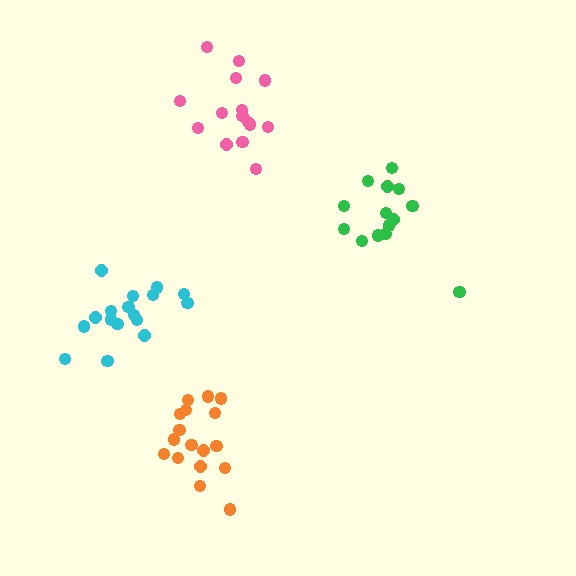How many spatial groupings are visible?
There are 4 spatial groupings.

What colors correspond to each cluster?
The clusters are colored: green, cyan, orange, pink.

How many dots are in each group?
Group 1: 14 dots, Group 2: 17 dots, Group 3: 17 dots, Group 4: 15 dots (63 total).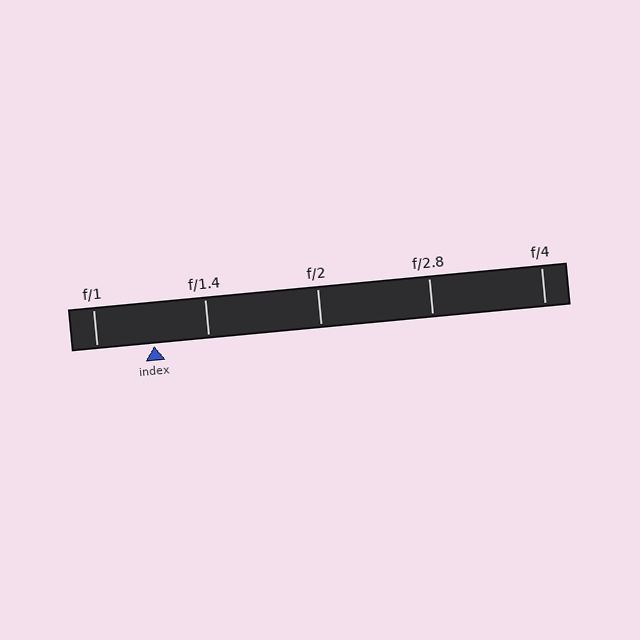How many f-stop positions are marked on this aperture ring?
There are 5 f-stop positions marked.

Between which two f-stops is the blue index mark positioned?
The index mark is between f/1 and f/1.4.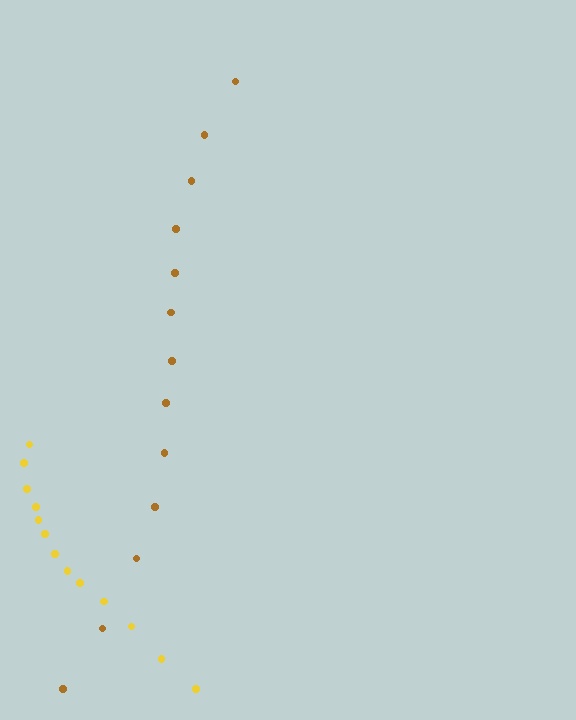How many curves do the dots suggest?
There are 2 distinct paths.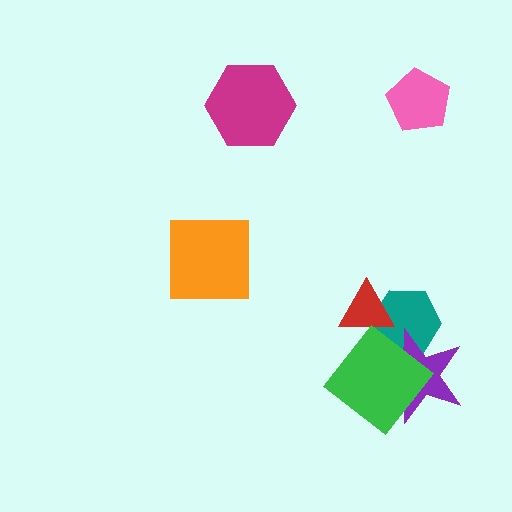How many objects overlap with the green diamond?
2 objects overlap with the green diamond.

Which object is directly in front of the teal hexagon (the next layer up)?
The red triangle is directly in front of the teal hexagon.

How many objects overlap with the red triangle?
1 object overlaps with the red triangle.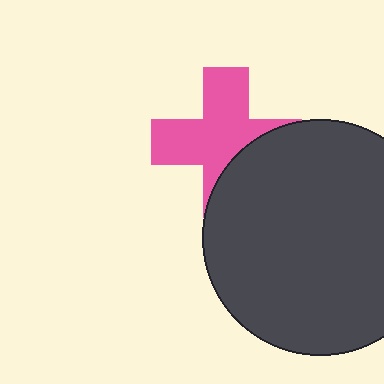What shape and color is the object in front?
The object in front is a dark gray circle.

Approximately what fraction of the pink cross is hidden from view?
Roughly 35% of the pink cross is hidden behind the dark gray circle.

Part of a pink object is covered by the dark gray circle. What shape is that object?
It is a cross.